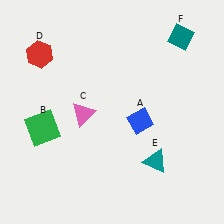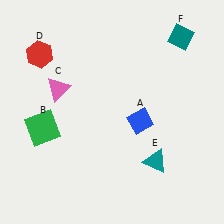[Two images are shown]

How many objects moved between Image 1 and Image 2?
1 object moved between the two images.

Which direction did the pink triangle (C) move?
The pink triangle (C) moved left.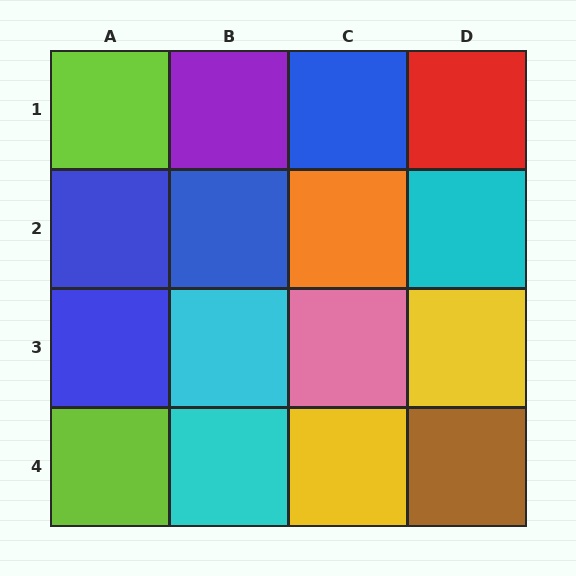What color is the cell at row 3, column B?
Cyan.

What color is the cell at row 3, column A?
Blue.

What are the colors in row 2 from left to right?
Blue, blue, orange, cyan.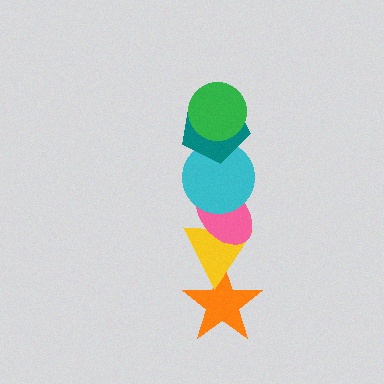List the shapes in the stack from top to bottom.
From top to bottom: the green circle, the teal pentagon, the cyan circle, the pink ellipse, the yellow triangle, the orange star.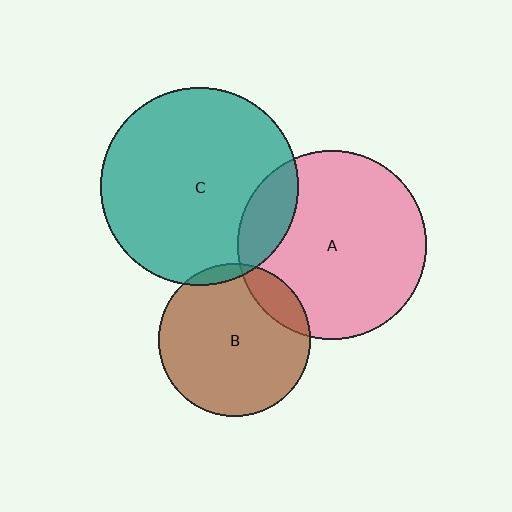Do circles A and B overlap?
Yes.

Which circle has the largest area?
Circle C (teal).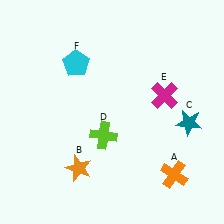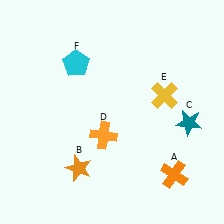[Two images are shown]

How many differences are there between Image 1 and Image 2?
There are 2 differences between the two images.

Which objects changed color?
D changed from lime to orange. E changed from magenta to yellow.